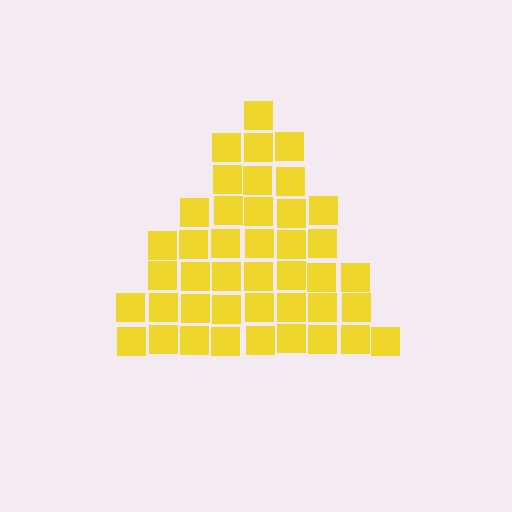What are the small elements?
The small elements are squares.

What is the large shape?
The large shape is a triangle.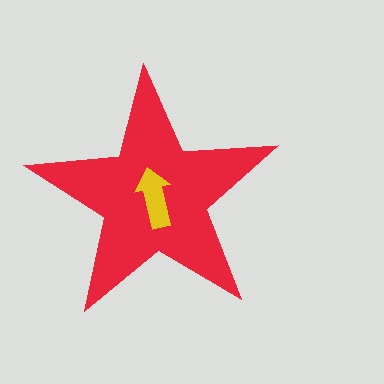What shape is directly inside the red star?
The yellow arrow.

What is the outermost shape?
The red star.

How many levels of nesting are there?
2.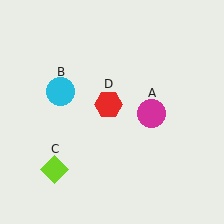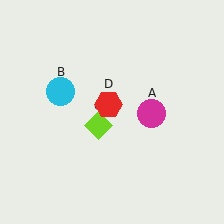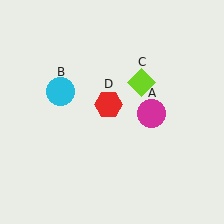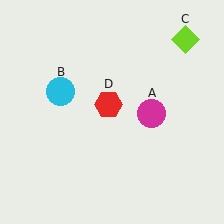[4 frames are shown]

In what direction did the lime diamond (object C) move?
The lime diamond (object C) moved up and to the right.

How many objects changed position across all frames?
1 object changed position: lime diamond (object C).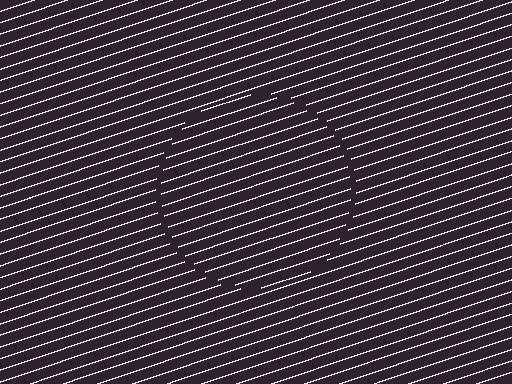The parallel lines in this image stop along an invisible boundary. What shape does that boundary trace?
An illusory circle. The interior of the shape contains the same grating, shifted by half a period — the contour is defined by the phase discontinuity where line-ends from the inner and outer gratings abut.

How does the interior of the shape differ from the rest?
The interior of the shape contains the same grating, shifted by half a period — the contour is defined by the phase discontinuity where line-ends from the inner and outer gratings abut.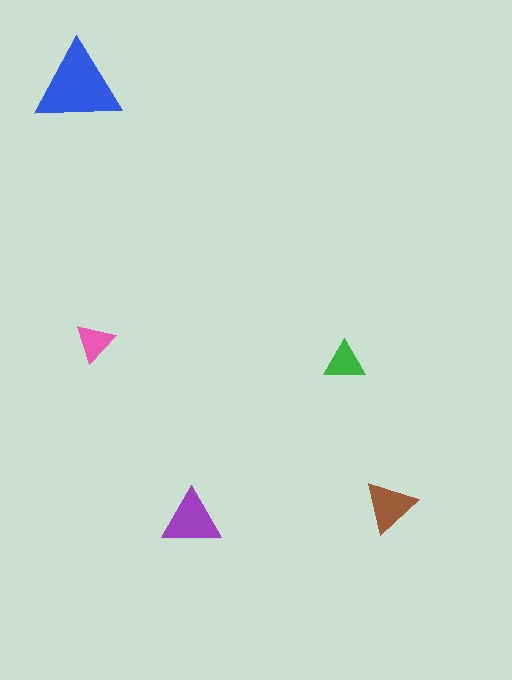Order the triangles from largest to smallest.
the blue one, the purple one, the brown one, the green one, the pink one.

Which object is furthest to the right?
The brown triangle is rightmost.